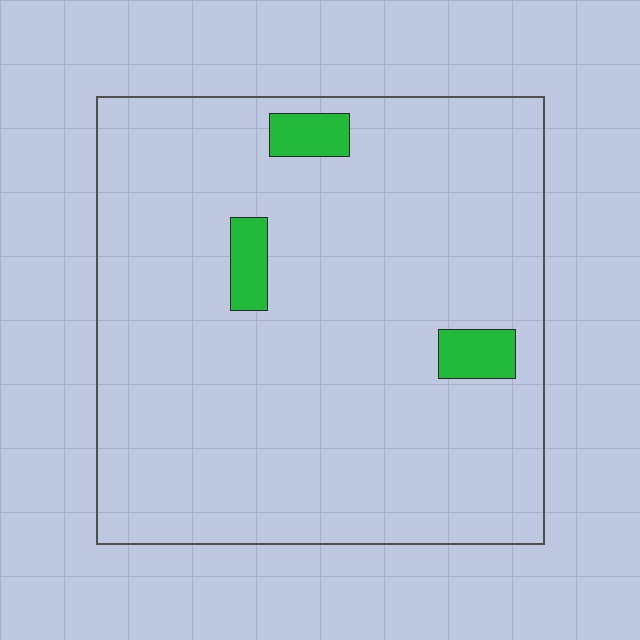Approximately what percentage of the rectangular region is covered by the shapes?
Approximately 5%.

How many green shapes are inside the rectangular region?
3.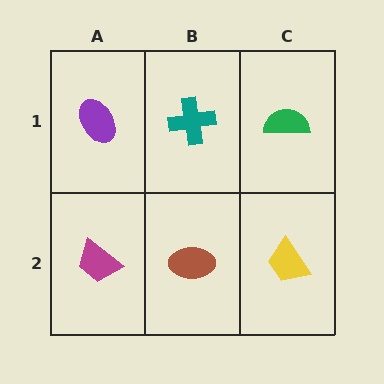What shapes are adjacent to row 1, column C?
A yellow trapezoid (row 2, column C), a teal cross (row 1, column B).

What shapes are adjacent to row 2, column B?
A teal cross (row 1, column B), a magenta trapezoid (row 2, column A), a yellow trapezoid (row 2, column C).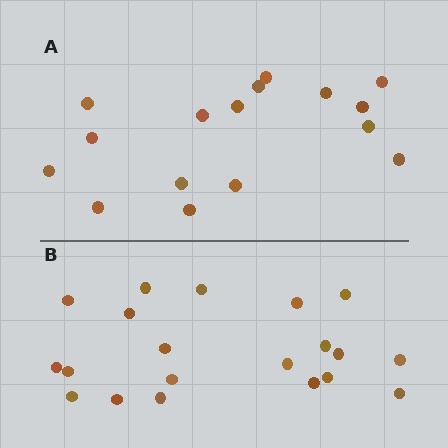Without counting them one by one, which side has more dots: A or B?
Region B (the bottom region) has more dots.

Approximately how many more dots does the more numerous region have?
Region B has about 4 more dots than region A.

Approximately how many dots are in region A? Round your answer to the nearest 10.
About 20 dots. (The exact count is 16, which rounds to 20.)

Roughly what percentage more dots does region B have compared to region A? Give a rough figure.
About 25% more.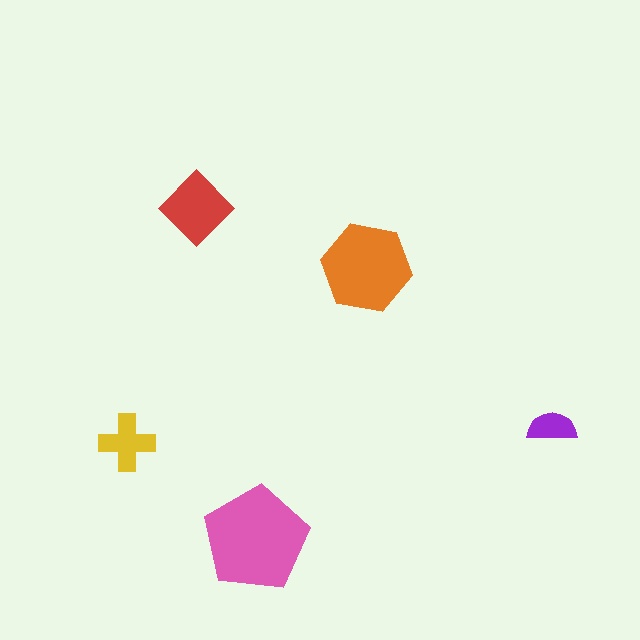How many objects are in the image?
There are 5 objects in the image.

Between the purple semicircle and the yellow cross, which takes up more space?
The yellow cross.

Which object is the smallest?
The purple semicircle.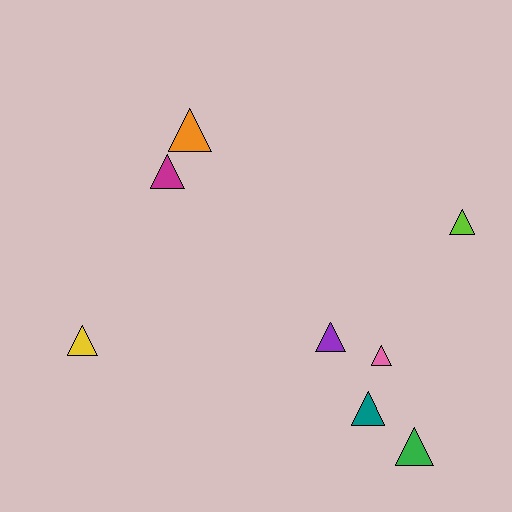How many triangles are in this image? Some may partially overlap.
There are 8 triangles.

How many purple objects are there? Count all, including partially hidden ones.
There is 1 purple object.